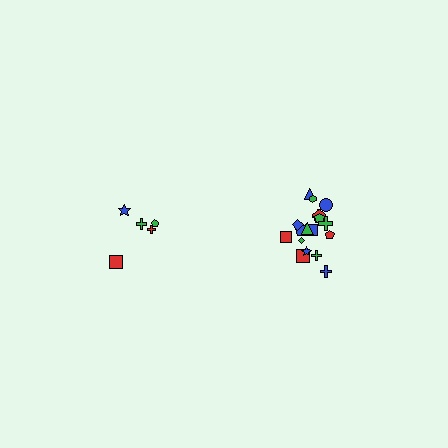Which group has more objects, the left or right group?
The right group.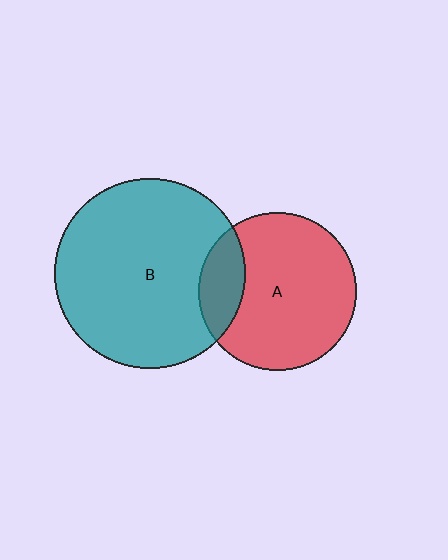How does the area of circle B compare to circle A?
Approximately 1.5 times.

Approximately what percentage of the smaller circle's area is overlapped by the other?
Approximately 20%.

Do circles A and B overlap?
Yes.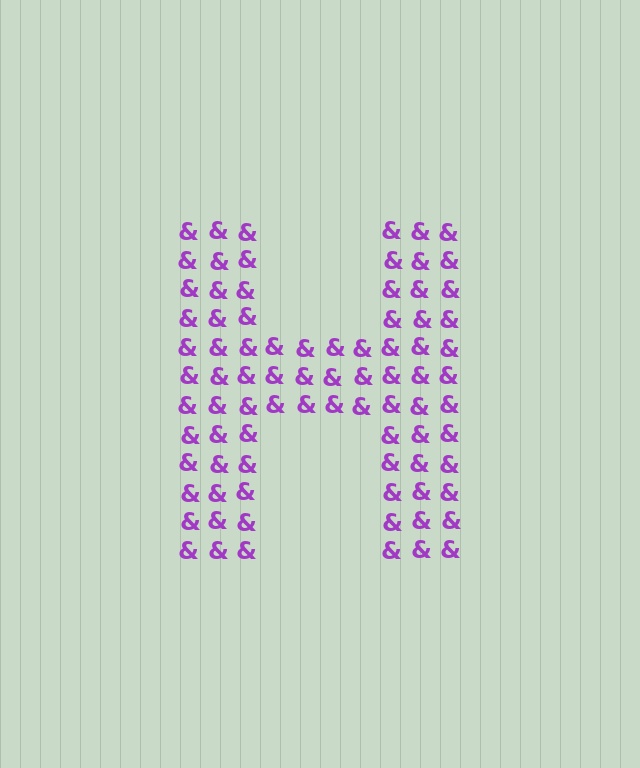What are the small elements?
The small elements are ampersands.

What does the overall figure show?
The overall figure shows the letter H.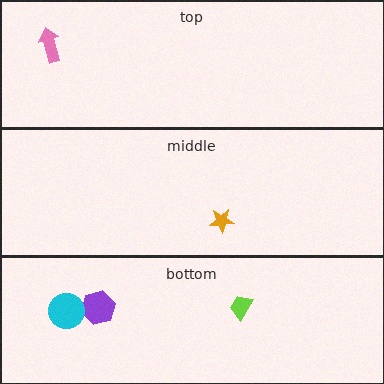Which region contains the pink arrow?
The top region.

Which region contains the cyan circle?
The bottom region.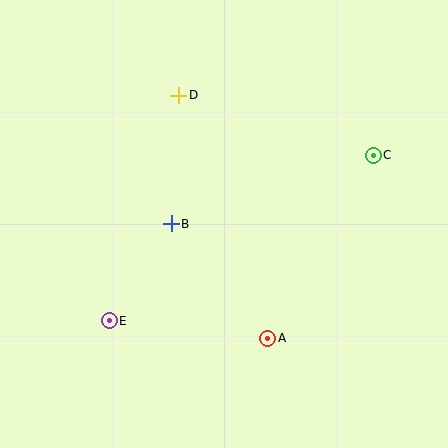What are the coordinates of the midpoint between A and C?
The midpoint between A and C is at (321, 247).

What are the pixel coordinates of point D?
Point D is at (179, 95).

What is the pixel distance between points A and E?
The distance between A and E is 159 pixels.